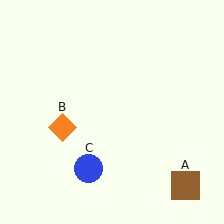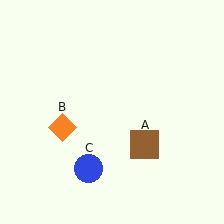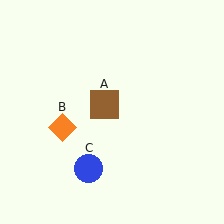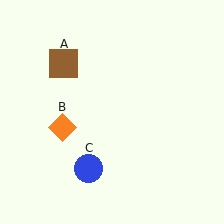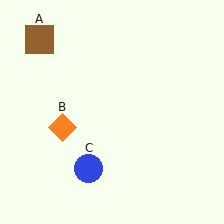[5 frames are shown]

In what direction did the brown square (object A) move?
The brown square (object A) moved up and to the left.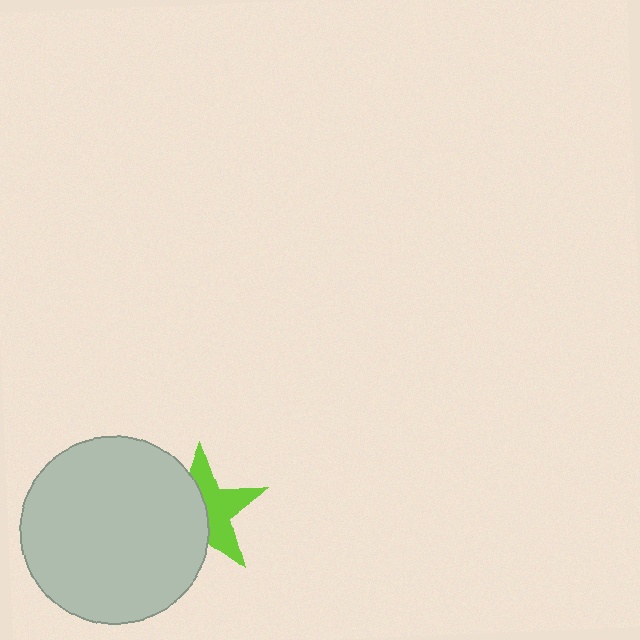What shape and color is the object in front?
The object in front is a light gray circle.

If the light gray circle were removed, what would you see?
You would see the complete lime star.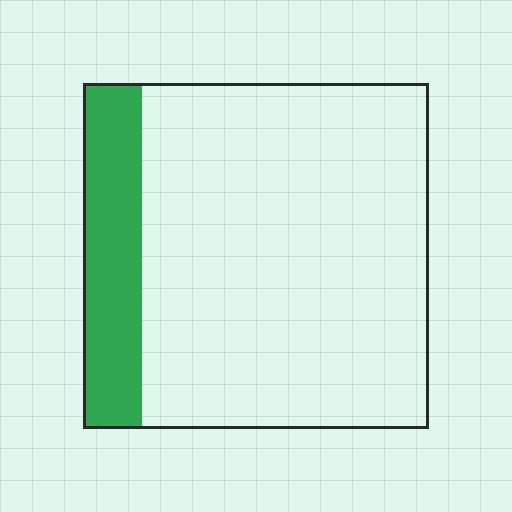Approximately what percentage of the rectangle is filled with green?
Approximately 15%.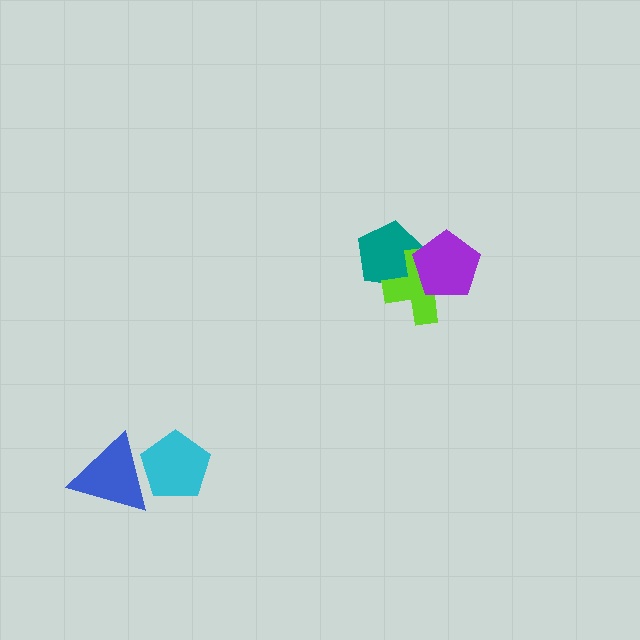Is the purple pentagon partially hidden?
No, no other shape covers it.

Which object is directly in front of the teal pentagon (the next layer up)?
The lime cross is directly in front of the teal pentagon.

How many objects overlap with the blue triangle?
1 object overlaps with the blue triangle.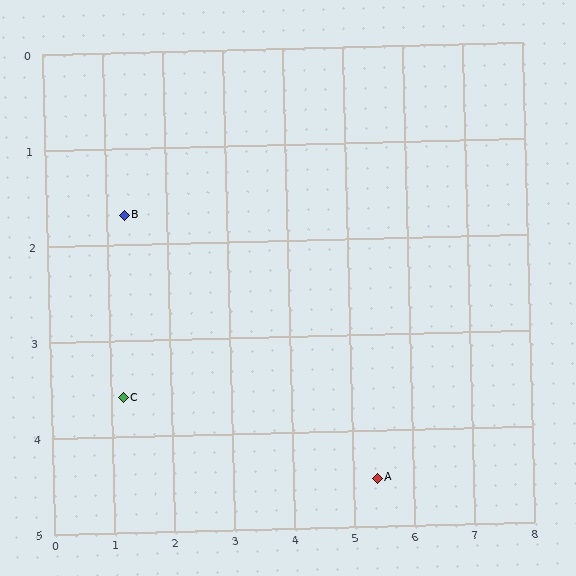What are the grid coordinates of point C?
Point C is at approximately (1.2, 3.6).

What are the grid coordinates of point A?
Point A is at approximately (5.4, 4.5).